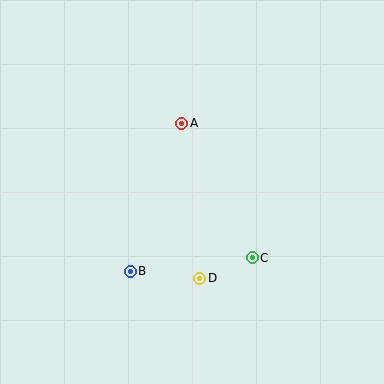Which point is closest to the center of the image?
Point A at (182, 123) is closest to the center.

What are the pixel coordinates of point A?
Point A is at (182, 123).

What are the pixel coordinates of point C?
Point C is at (252, 258).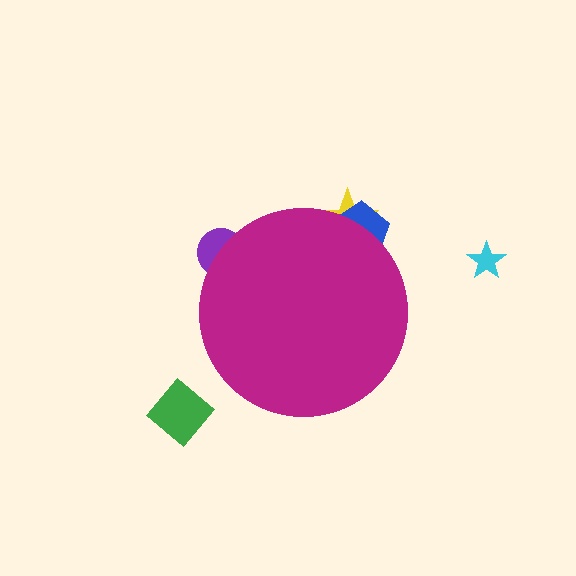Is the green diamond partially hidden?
No, the green diamond is fully visible.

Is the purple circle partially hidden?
Yes, the purple circle is partially hidden behind the magenta circle.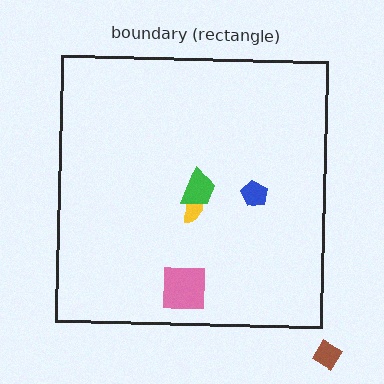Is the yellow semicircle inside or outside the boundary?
Inside.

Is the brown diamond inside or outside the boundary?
Outside.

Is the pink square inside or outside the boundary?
Inside.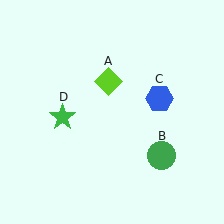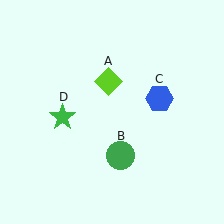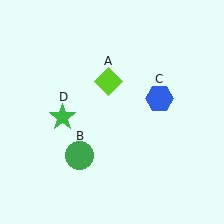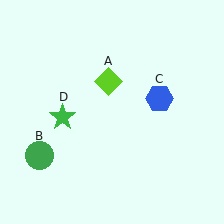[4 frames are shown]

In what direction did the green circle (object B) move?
The green circle (object B) moved left.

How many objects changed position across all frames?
1 object changed position: green circle (object B).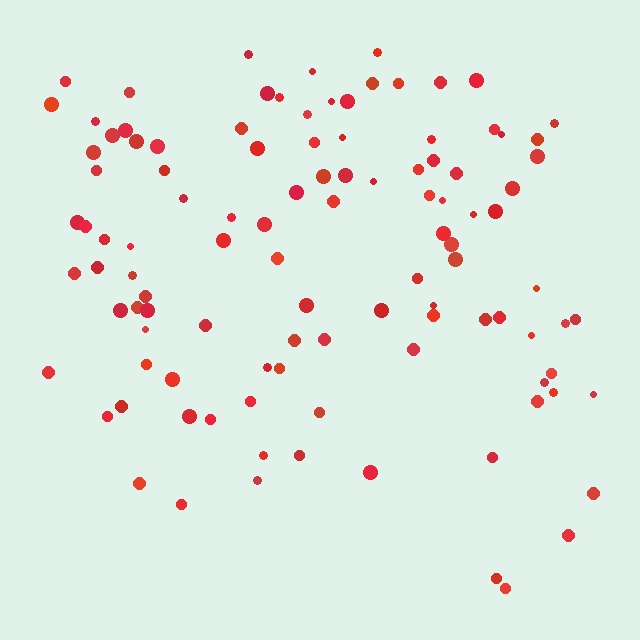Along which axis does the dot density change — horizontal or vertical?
Vertical.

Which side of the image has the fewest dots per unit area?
The bottom.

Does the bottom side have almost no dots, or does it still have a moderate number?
Still a moderate number, just noticeably fewer than the top.